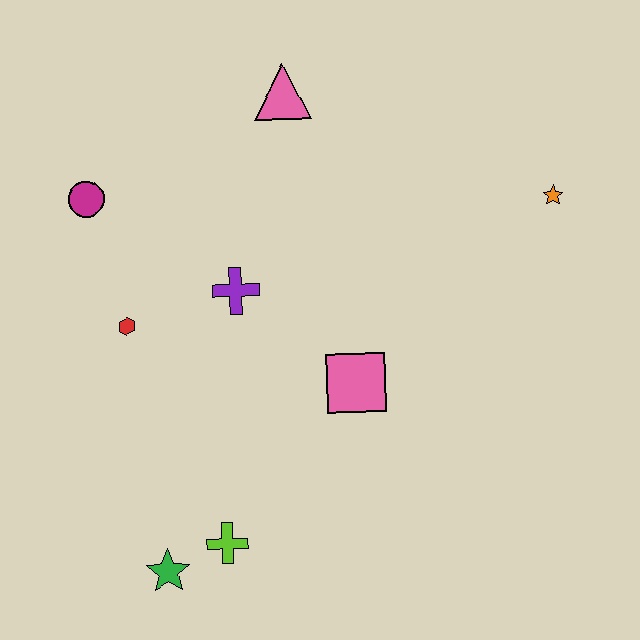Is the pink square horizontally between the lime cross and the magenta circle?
No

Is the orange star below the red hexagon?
No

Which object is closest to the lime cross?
The green star is closest to the lime cross.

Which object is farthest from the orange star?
The green star is farthest from the orange star.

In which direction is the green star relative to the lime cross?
The green star is to the left of the lime cross.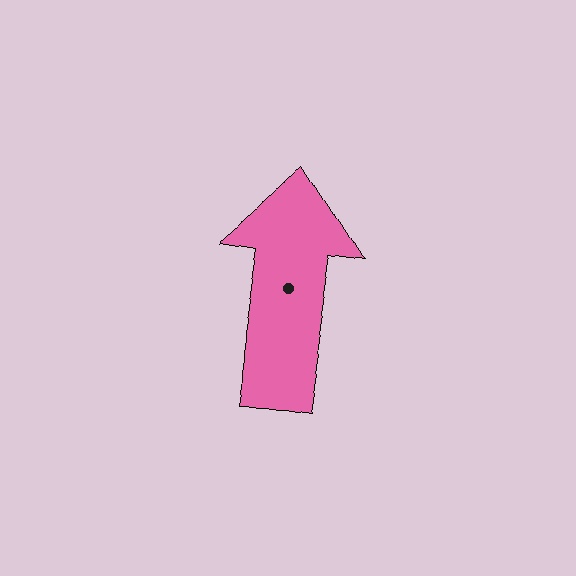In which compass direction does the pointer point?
North.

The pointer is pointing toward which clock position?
Roughly 12 o'clock.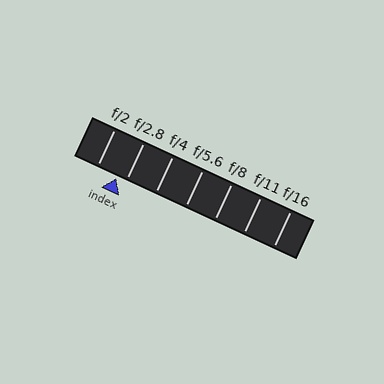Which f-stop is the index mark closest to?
The index mark is closest to f/2.8.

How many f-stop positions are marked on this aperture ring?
There are 7 f-stop positions marked.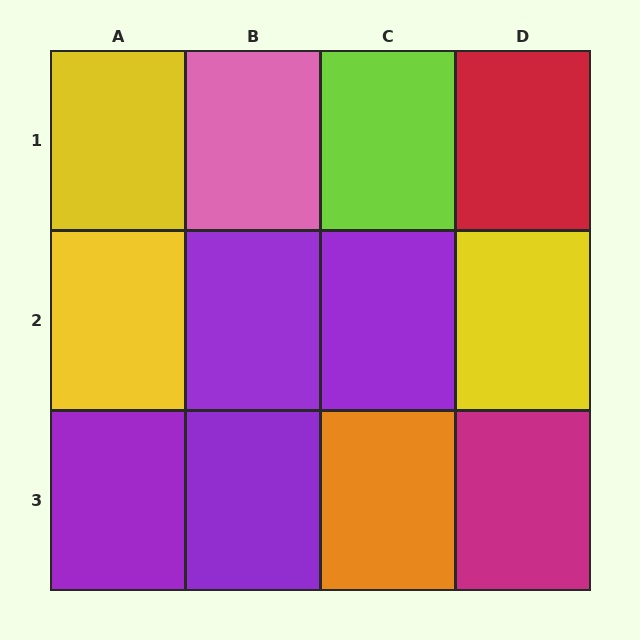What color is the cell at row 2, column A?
Yellow.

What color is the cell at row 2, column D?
Yellow.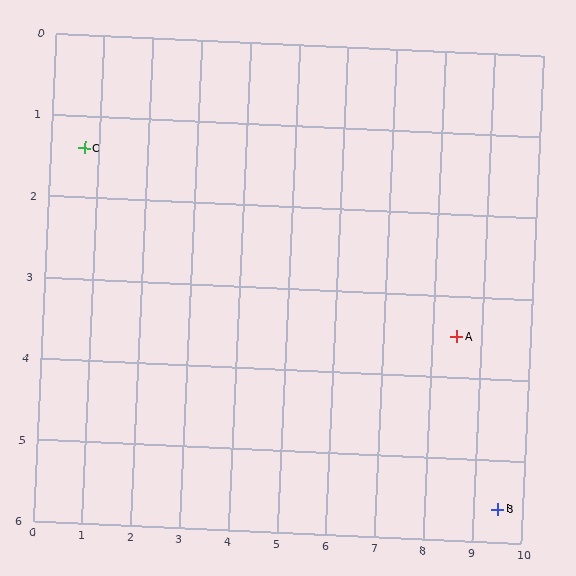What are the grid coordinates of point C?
Point C is at approximately (0.7, 1.4).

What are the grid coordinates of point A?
Point A is at approximately (8.5, 3.5).